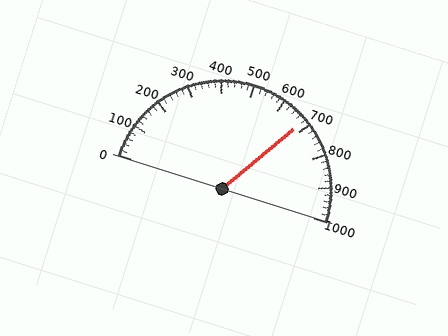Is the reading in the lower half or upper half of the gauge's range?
The reading is in the upper half of the range (0 to 1000).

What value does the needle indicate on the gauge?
The needle indicates approximately 680.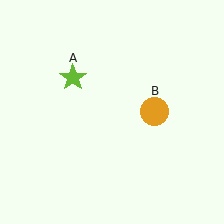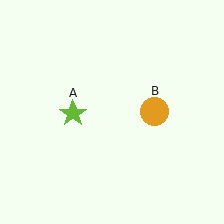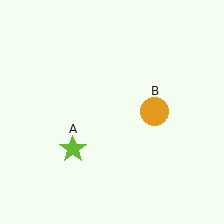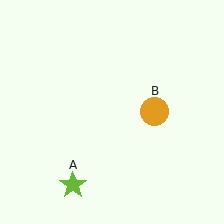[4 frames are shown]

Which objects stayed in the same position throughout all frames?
Orange circle (object B) remained stationary.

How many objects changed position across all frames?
1 object changed position: lime star (object A).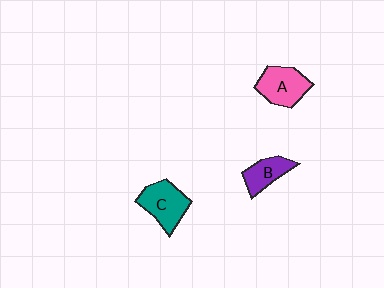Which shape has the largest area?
Shape C (teal).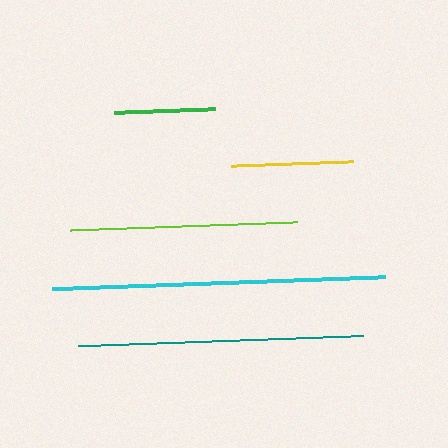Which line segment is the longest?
The cyan line is the longest at approximately 332 pixels.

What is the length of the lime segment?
The lime segment is approximately 227 pixels long.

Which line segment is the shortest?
The green line is the shortest at approximately 101 pixels.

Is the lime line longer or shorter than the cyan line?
The cyan line is longer than the lime line.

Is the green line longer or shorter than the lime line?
The lime line is longer than the green line.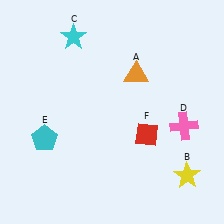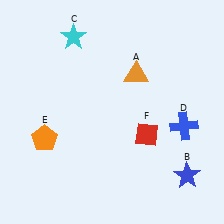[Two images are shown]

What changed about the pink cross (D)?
In Image 1, D is pink. In Image 2, it changed to blue.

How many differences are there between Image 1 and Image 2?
There are 3 differences between the two images.